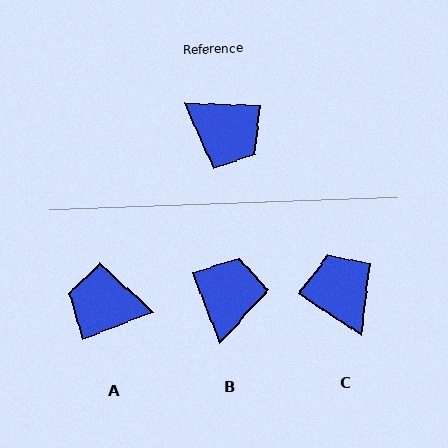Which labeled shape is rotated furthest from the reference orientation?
A, about 157 degrees away.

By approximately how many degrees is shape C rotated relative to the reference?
Approximately 149 degrees counter-clockwise.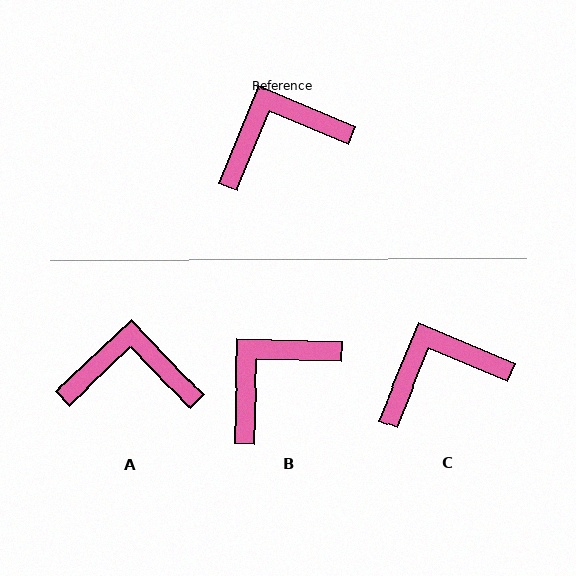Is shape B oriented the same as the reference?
No, it is off by about 21 degrees.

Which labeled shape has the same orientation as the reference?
C.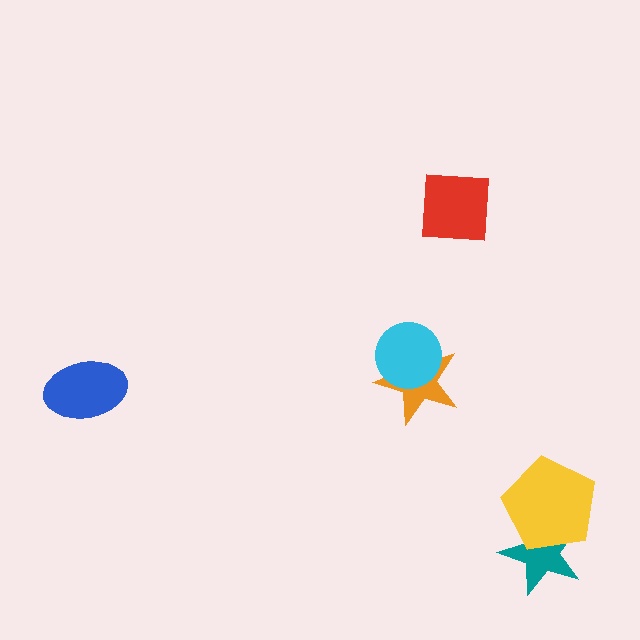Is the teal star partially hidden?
Yes, it is partially covered by another shape.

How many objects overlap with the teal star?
1 object overlaps with the teal star.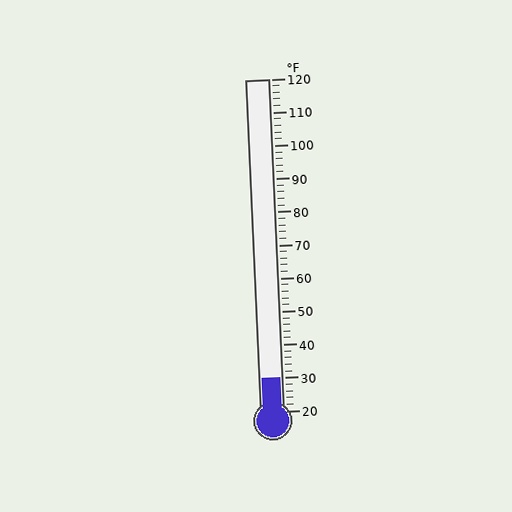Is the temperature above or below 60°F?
The temperature is below 60°F.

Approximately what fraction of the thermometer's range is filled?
The thermometer is filled to approximately 10% of its range.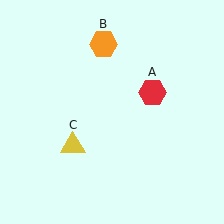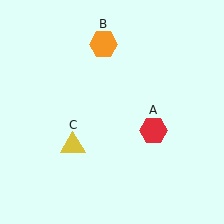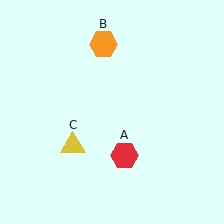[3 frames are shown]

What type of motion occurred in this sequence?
The red hexagon (object A) rotated clockwise around the center of the scene.